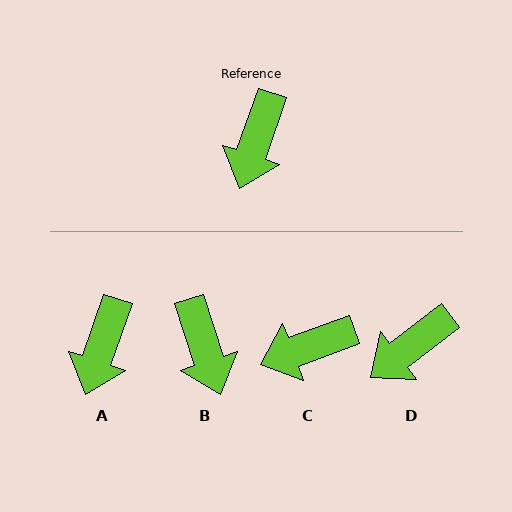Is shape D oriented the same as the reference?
No, it is off by about 33 degrees.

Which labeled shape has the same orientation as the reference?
A.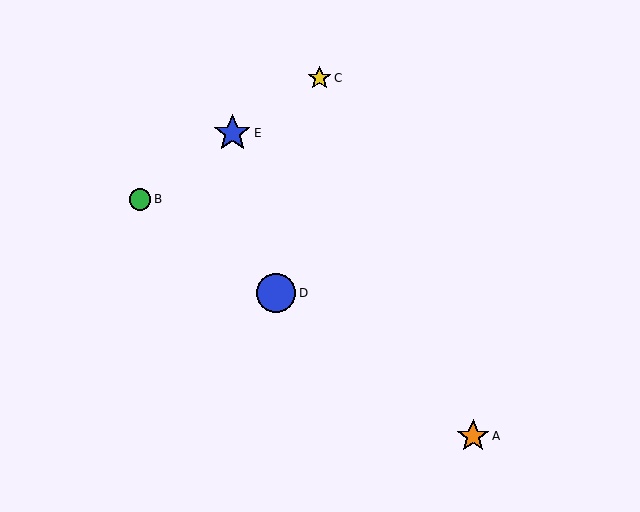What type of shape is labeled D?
Shape D is a blue circle.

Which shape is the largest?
The blue circle (labeled D) is the largest.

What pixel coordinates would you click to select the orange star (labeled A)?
Click at (473, 436) to select the orange star A.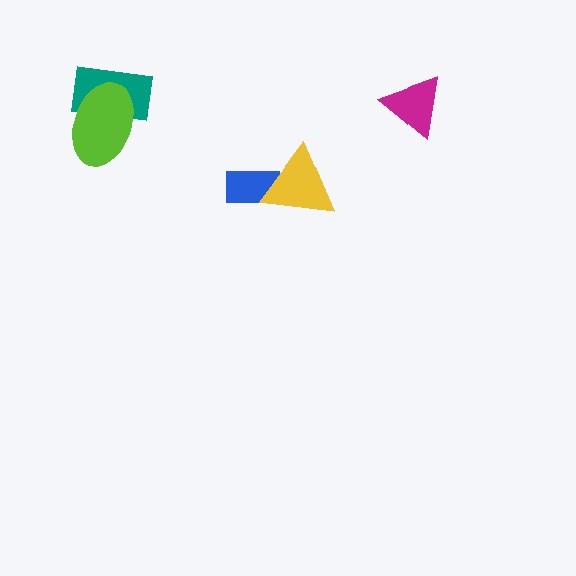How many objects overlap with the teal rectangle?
1 object overlaps with the teal rectangle.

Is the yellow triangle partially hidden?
No, no other shape covers it.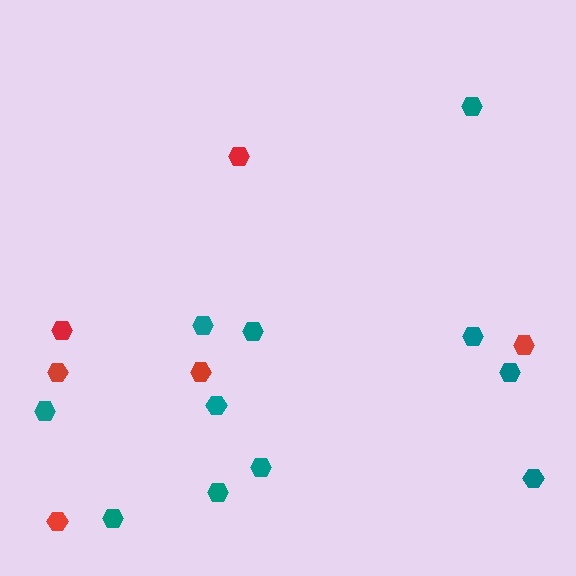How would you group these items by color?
There are 2 groups: one group of teal hexagons (11) and one group of red hexagons (6).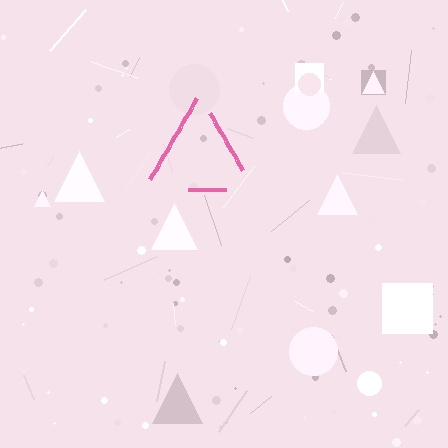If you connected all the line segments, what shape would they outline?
They would outline a triangle.